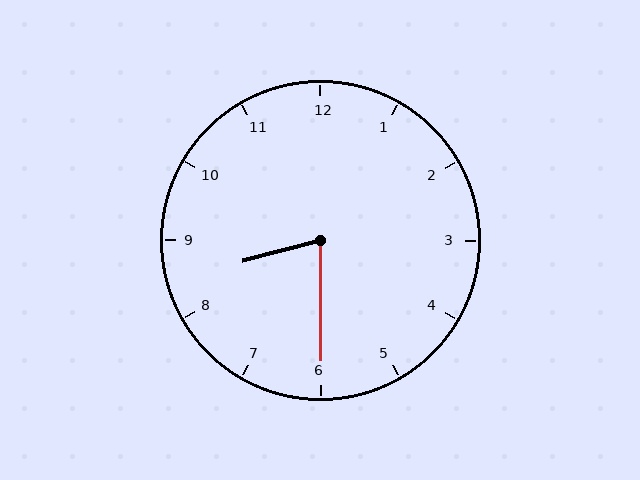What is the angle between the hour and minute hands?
Approximately 75 degrees.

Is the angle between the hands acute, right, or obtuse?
It is acute.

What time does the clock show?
8:30.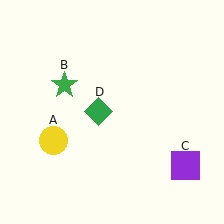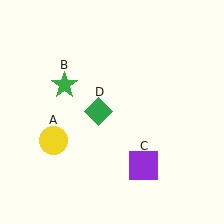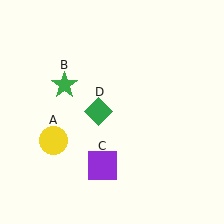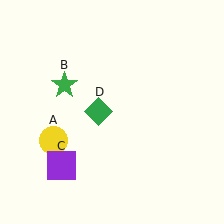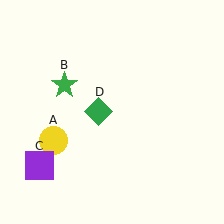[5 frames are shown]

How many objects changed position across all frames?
1 object changed position: purple square (object C).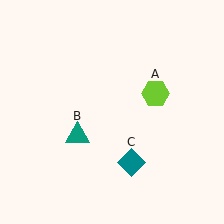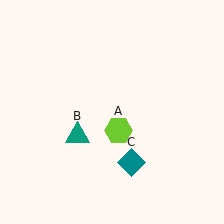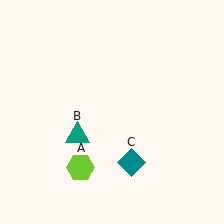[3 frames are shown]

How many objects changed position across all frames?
1 object changed position: lime hexagon (object A).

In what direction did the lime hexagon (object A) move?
The lime hexagon (object A) moved down and to the left.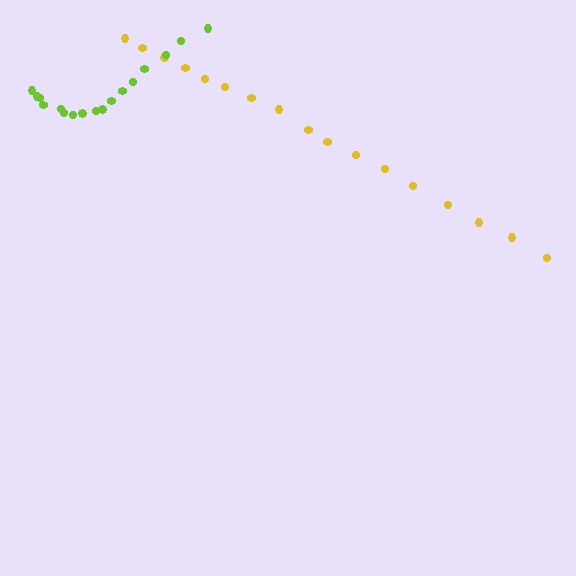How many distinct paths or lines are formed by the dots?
There are 2 distinct paths.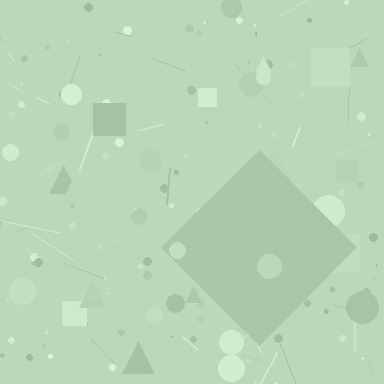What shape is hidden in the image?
A diamond is hidden in the image.